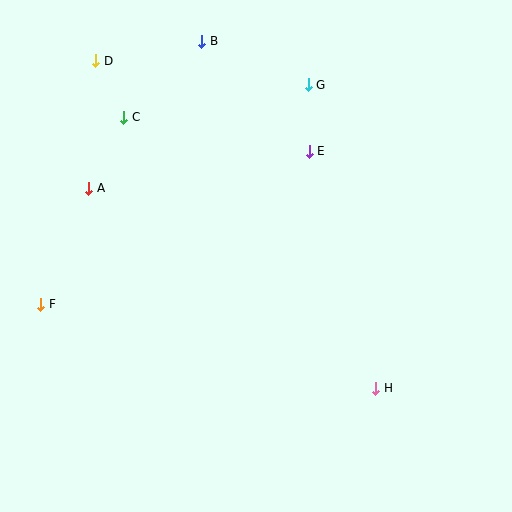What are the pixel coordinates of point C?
Point C is at (124, 117).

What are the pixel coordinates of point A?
Point A is at (89, 188).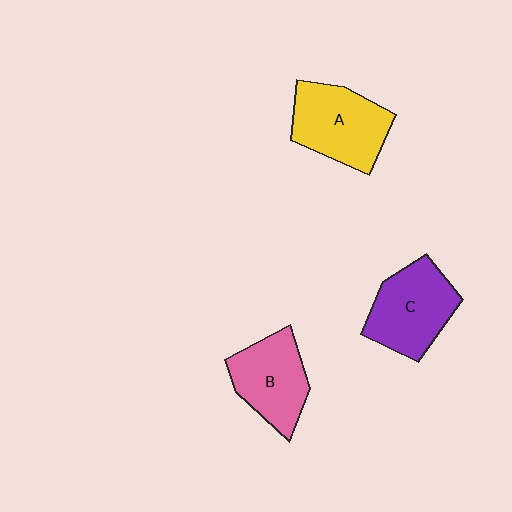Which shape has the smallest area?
Shape B (pink).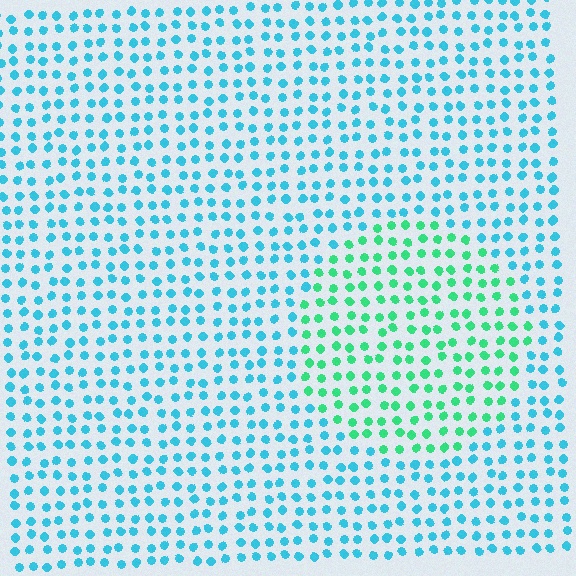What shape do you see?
I see a circle.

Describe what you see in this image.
The image is filled with small cyan elements in a uniform arrangement. A circle-shaped region is visible where the elements are tinted to a slightly different hue, forming a subtle color boundary.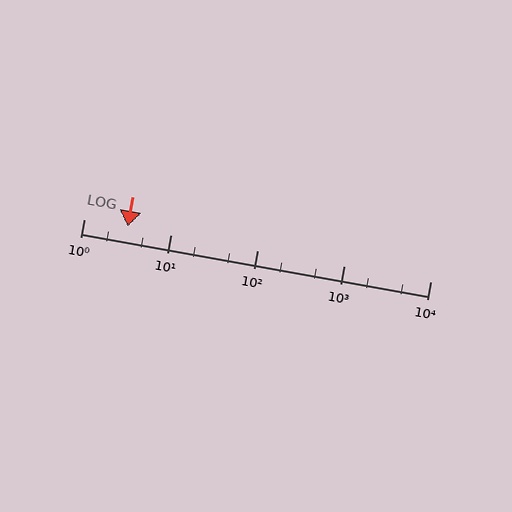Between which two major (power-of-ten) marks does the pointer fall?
The pointer is between 1 and 10.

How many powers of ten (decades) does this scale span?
The scale spans 4 decades, from 1 to 10000.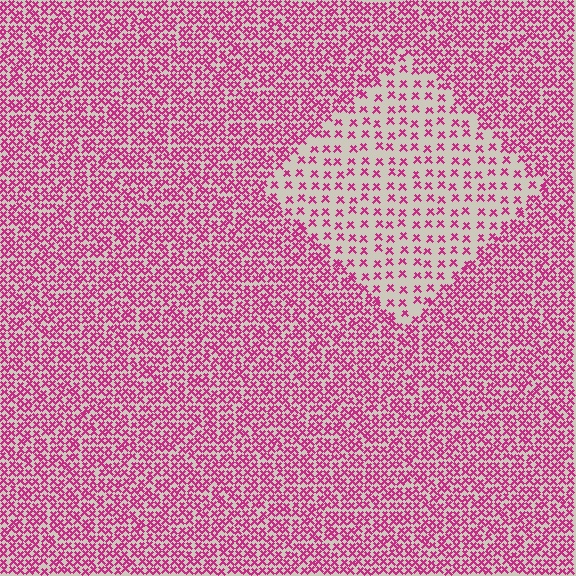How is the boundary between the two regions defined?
The boundary is defined by a change in element density (approximately 2.5x ratio). All elements are the same color, size, and shape.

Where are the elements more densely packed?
The elements are more densely packed outside the diamond boundary.